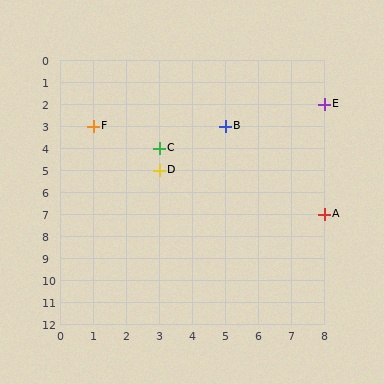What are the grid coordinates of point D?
Point D is at grid coordinates (3, 5).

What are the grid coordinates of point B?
Point B is at grid coordinates (5, 3).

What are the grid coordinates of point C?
Point C is at grid coordinates (3, 4).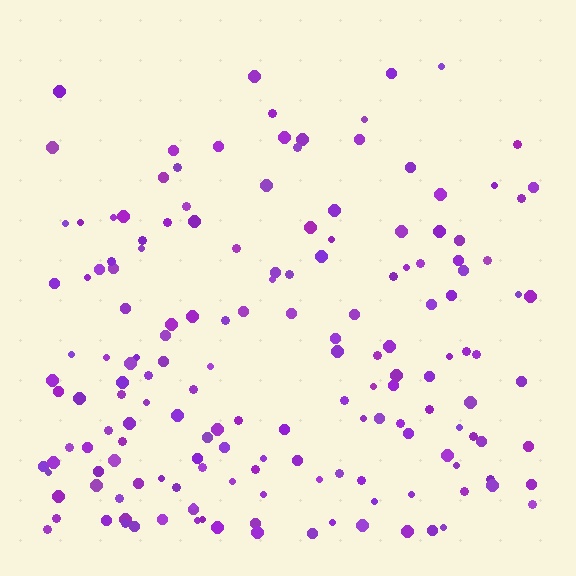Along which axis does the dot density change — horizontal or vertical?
Vertical.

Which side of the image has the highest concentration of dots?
The bottom.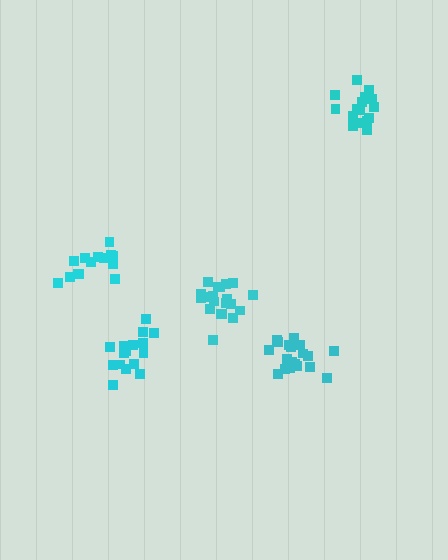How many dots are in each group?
Group 1: 16 dots, Group 2: 19 dots, Group 3: 15 dots, Group 4: 16 dots, Group 5: 20 dots (86 total).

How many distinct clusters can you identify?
There are 5 distinct clusters.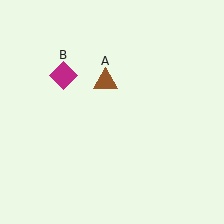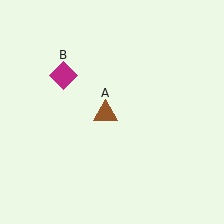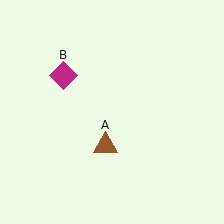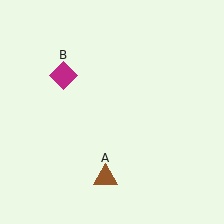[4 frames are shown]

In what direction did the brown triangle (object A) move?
The brown triangle (object A) moved down.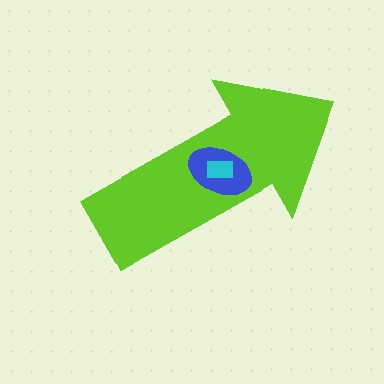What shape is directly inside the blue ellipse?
The cyan rectangle.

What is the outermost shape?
The lime arrow.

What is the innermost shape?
The cyan rectangle.